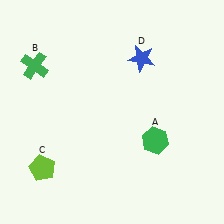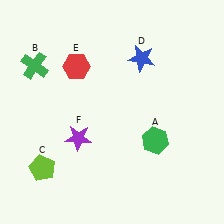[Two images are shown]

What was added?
A red hexagon (E), a purple star (F) were added in Image 2.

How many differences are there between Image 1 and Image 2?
There are 2 differences between the two images.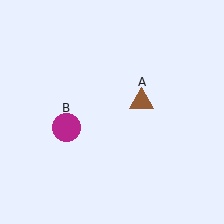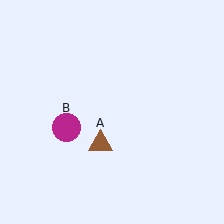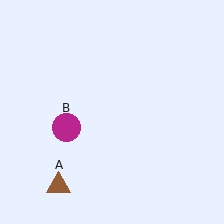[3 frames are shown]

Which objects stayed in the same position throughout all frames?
Magenta circle (object B) remained stationary.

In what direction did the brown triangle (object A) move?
The brown triangle (object A) moved down and to the left.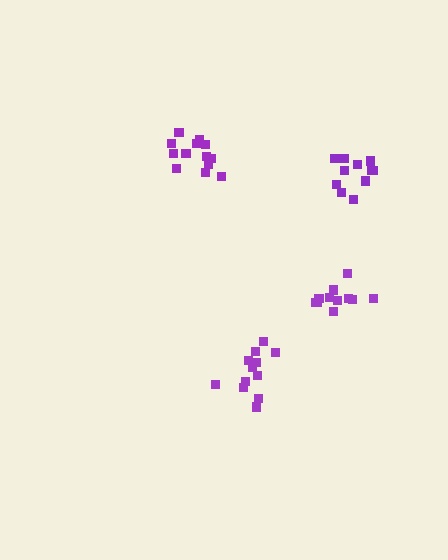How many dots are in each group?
Group 1: 11 dots, Group 2: 12 dots, Group 3: 11 dots, Group 4: 13 dots (47 total).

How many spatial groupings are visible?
There are 4 spatial groupings.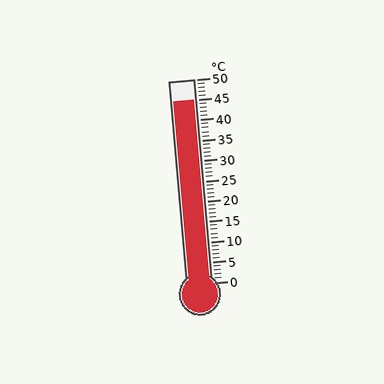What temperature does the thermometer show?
The thermometer shows approximately 45°C.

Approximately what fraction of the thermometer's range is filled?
The thermometer is filled to approximately 90% of its range.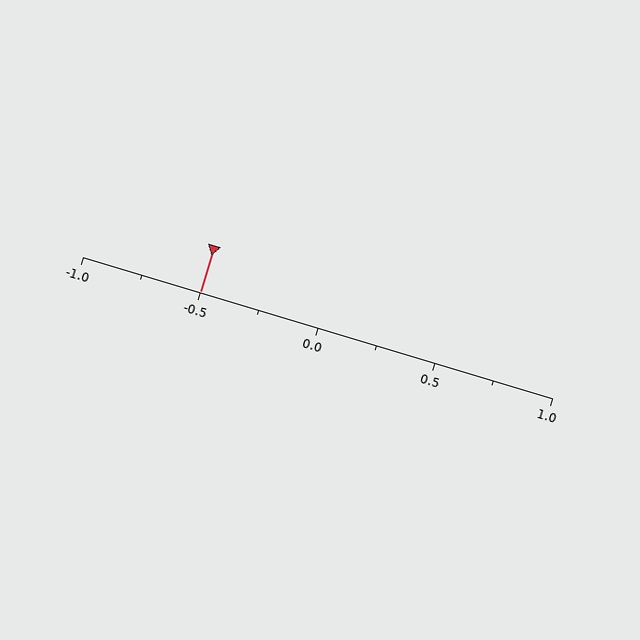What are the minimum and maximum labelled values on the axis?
The axis runs from -1.0 to 1.0.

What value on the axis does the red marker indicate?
The marker indicates approximately -0.5.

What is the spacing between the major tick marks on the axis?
The major ticks are spaced 0.5 apart.